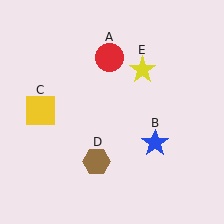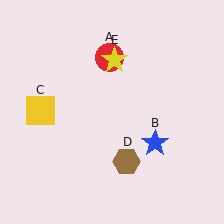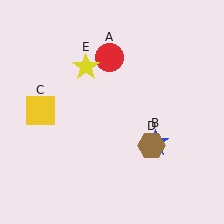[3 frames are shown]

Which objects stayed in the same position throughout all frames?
Red circle (object A) and blue star (object B) and yellow square (object C) remained stationary.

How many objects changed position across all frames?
2 objects changed position: brown hexagon (object D), yellow star (object E).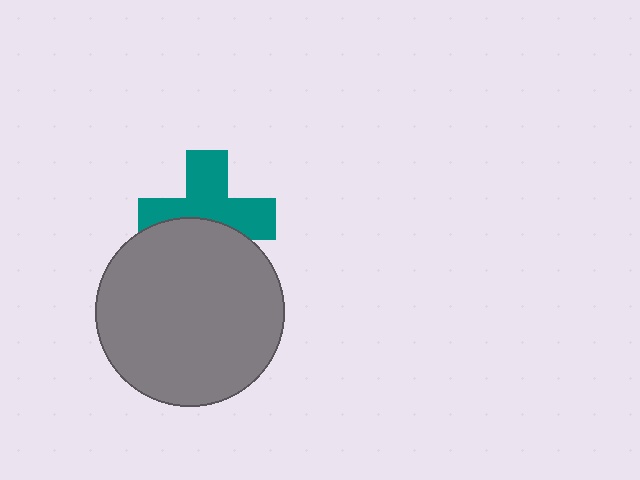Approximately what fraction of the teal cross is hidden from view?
Roughly 39% of the teal cross is hidden behind the gray circle.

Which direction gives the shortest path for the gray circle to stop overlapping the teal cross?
Moving down gives the shortest separation.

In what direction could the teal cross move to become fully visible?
The teal cross could move up. That would shift it out from behind the gray circle entirely.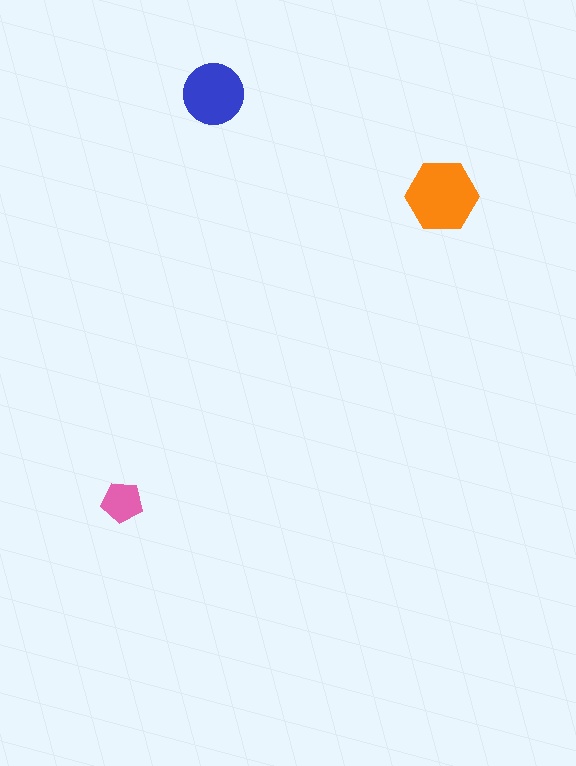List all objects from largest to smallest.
The orange hexagon, the blue circle, the pink pentagon.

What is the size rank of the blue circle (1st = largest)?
2nd.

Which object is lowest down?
The pink pentagon is bottommost.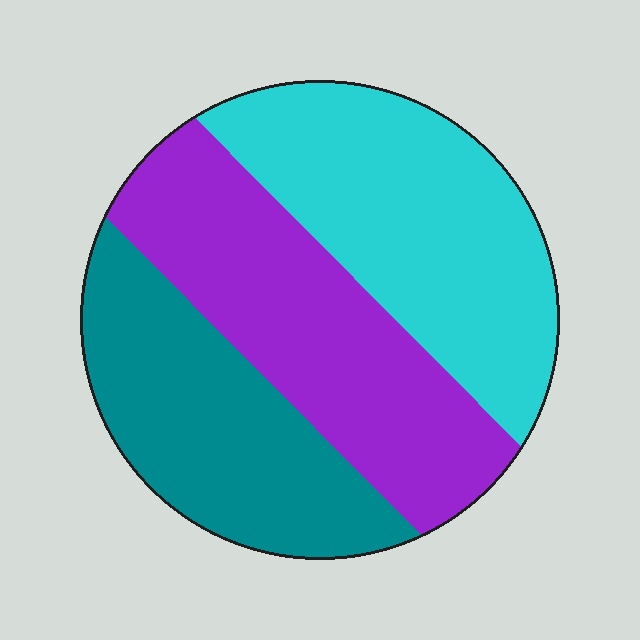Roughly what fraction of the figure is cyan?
Cyan takes up about three eighths (3/8) of the figure.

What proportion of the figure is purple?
Purple covers 35% of the figure.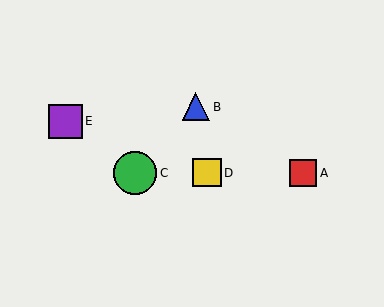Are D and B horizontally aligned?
No, D is at y≈173 and B is at y≈107.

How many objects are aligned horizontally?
3 objects (A, C, D) are aligned horizontally.